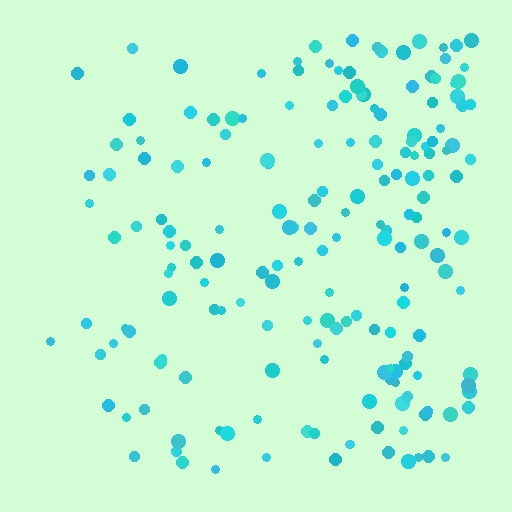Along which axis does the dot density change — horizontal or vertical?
Horizontal.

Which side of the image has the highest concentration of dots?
The right.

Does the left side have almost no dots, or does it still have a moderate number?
Still a moderate number, just noticeably fewer than the right.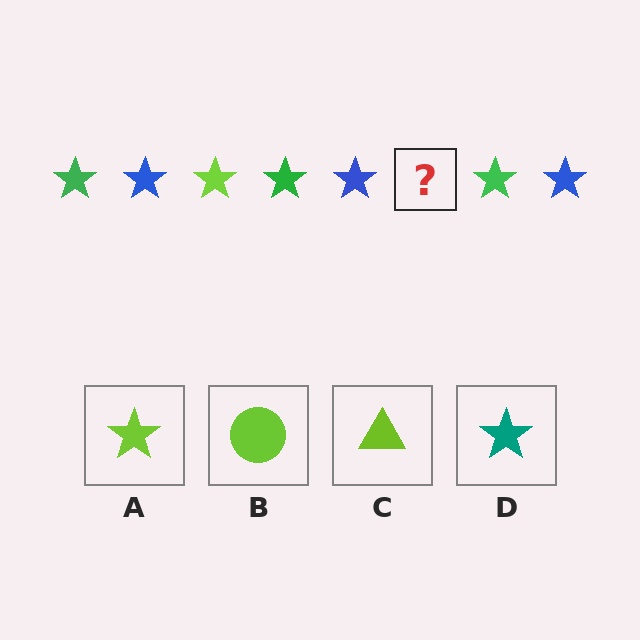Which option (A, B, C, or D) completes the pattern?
A.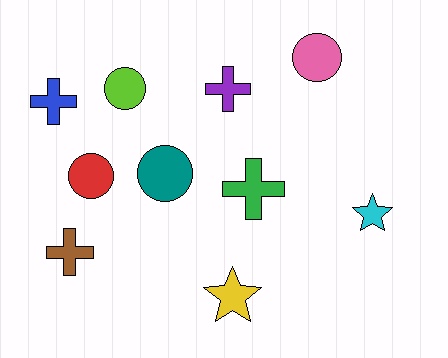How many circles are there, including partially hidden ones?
There are 4 circles.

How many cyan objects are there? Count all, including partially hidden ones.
There is 1 cyan object.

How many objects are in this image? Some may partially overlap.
There are 10 objects.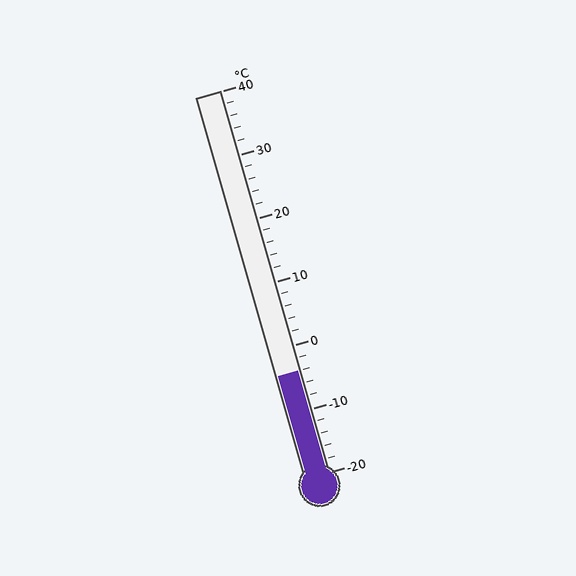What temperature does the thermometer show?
The thermometer shows approximately -4°C.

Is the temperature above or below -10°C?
The temperature is above -10°C.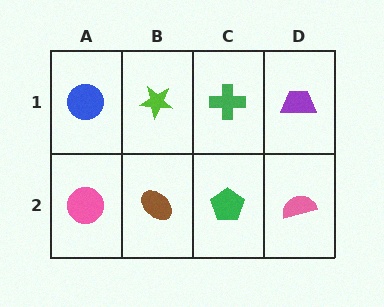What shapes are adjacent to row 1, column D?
A pink semicircle (row 2, column D), a green cross (row 1, column C).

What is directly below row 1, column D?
A pink semicircle.